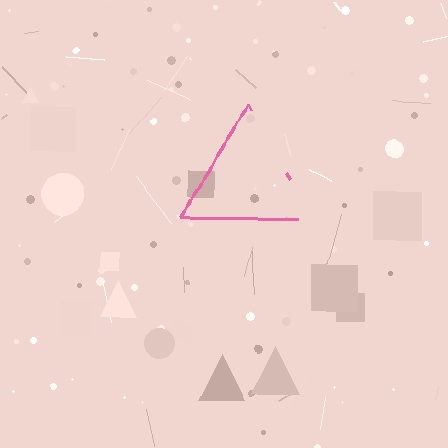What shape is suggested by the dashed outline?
The dashed outline suggests a triangle.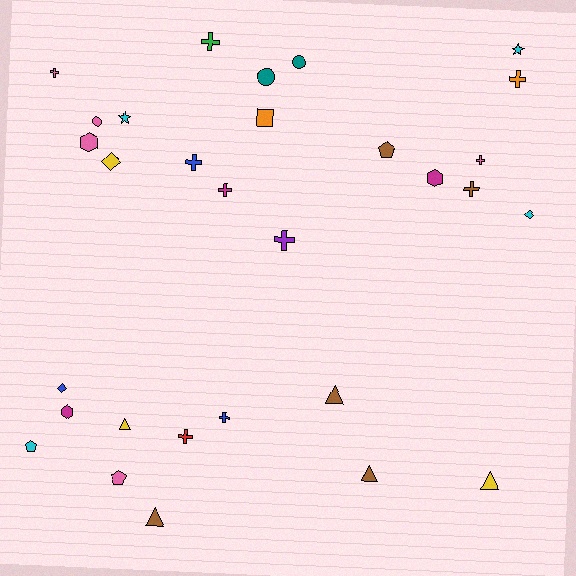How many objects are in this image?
There are 30 objects.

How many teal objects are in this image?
There are 2 teal objects.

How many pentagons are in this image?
There are 3 pentagons.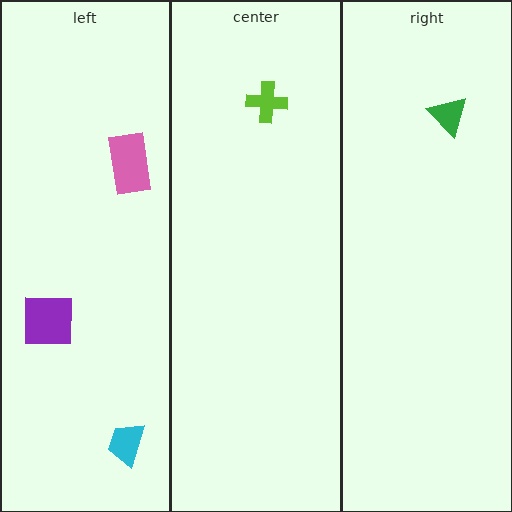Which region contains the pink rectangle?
The left region.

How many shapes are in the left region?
3.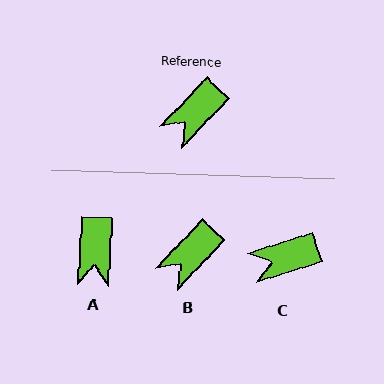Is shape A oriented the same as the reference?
No, it is off by about 40 degrees.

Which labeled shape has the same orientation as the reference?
B.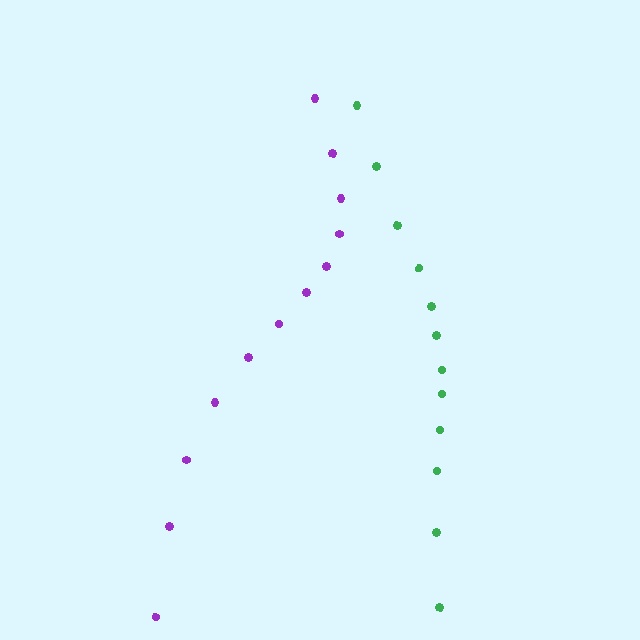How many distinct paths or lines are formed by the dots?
There are 2 distinct paths.